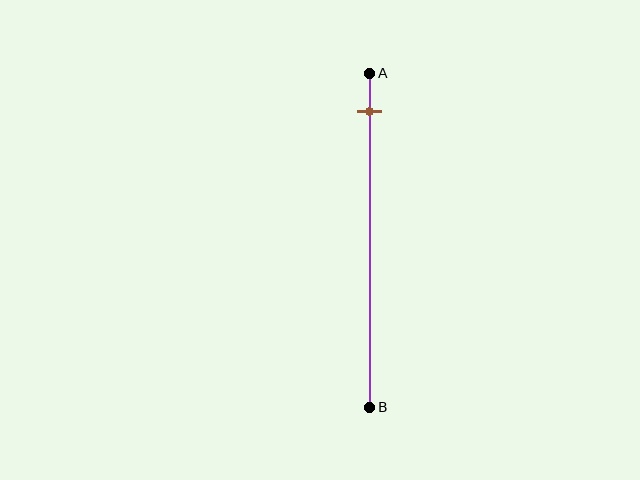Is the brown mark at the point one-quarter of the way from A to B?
No, the mark is at about 10% from A, not at the 25% one-quarter point.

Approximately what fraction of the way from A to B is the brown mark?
The brown mark is approximately 10% of the way from A to B.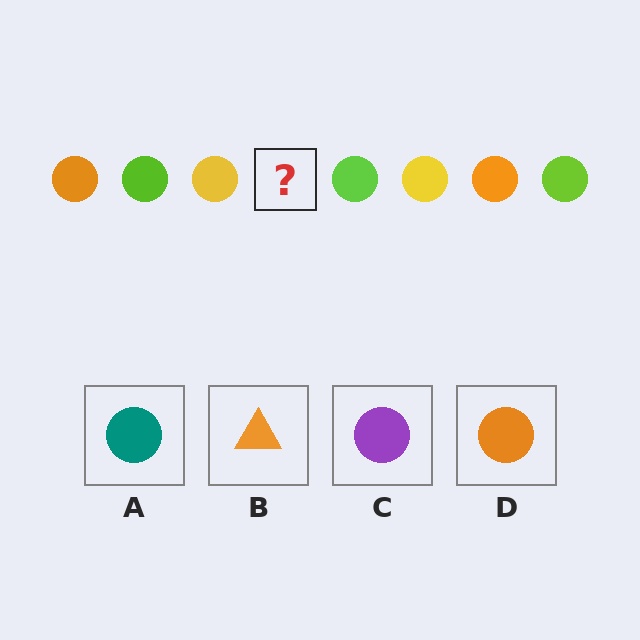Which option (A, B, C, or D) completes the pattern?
D.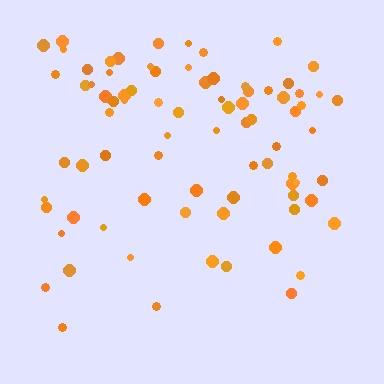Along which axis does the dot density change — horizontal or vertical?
Vertical.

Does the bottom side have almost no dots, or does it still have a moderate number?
Still a moderate number, just noticeably fewer than the top.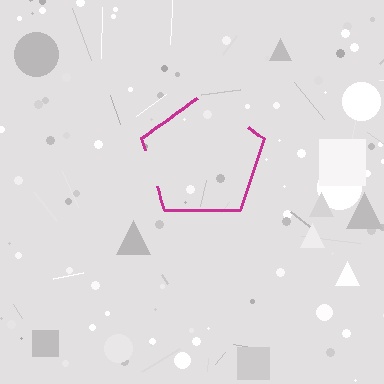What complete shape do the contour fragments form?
The contour fragments form a pentagon.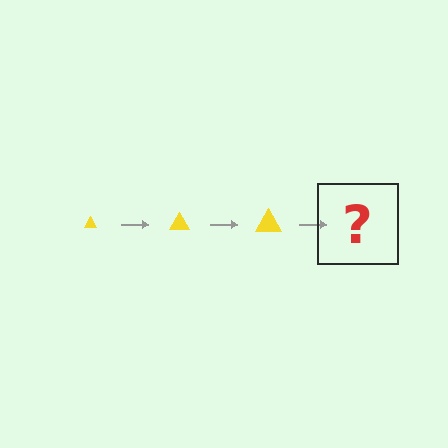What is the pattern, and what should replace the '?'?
The pattern is that the triangle gets progressively larger each step. The '?' should be a yellow triangle, larger than the previous one.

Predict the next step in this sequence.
The next step is a yellow triangle, larger than the previous one.